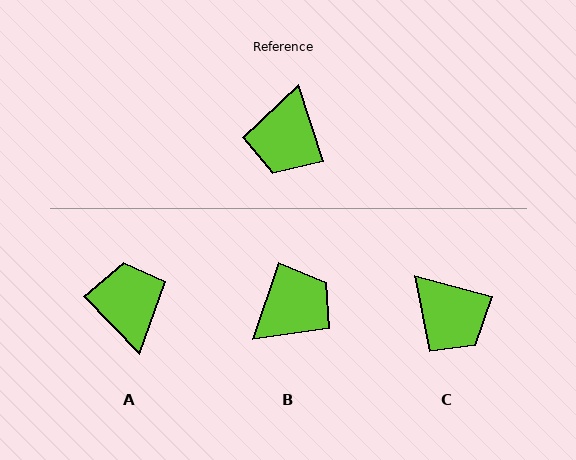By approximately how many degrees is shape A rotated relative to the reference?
Approximately 153 degrees clockwise.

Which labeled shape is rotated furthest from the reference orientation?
A, about 153 degrees away.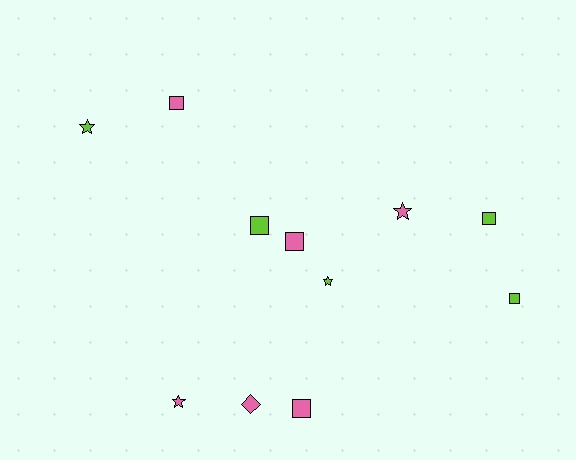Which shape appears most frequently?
Square, with 6 objects.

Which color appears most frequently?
Pink, with 6 objects.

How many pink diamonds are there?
There is 1 pink diamond.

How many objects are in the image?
There are 11 objects.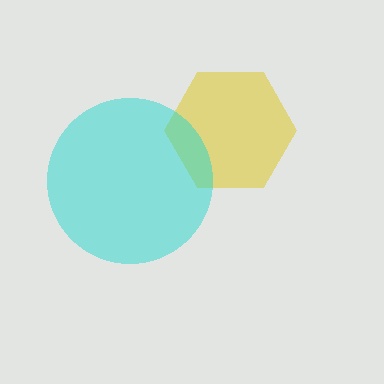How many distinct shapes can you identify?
There are 2 distinct shapes: a yellow hexagon, a cyan circle.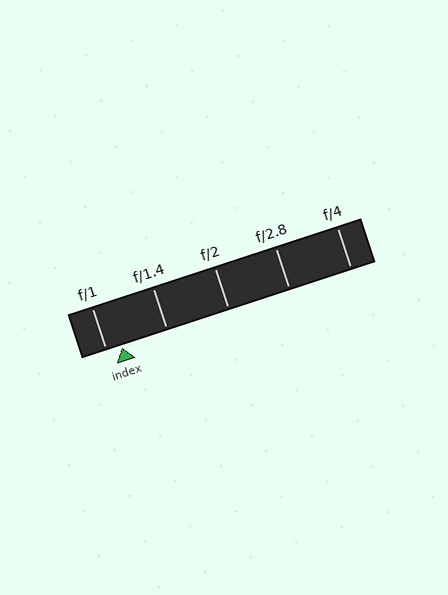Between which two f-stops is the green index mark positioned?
The index mark is between f/1 and f/1.4.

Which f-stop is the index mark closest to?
The index mark is closest to f/1.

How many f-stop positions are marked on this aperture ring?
There are 5 f-stop positions marked.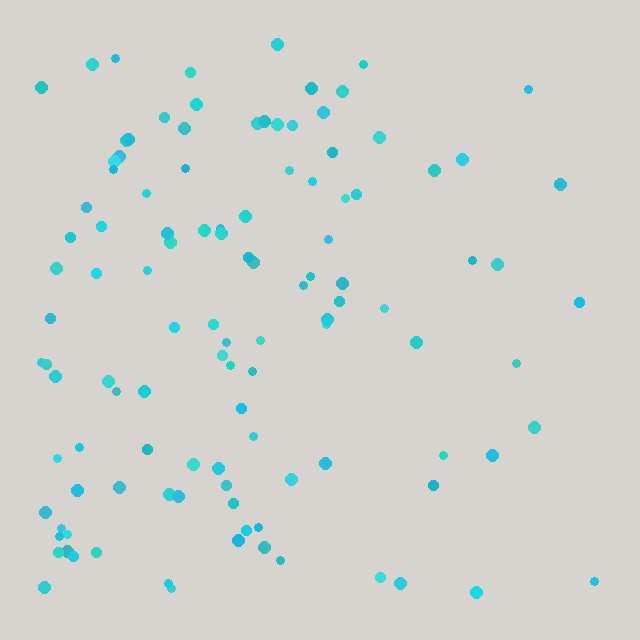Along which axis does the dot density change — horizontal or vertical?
Horizontal.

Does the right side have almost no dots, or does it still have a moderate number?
Still a moderate number, just noticeably fewer than the left.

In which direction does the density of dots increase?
From right to left, with the left side densest.